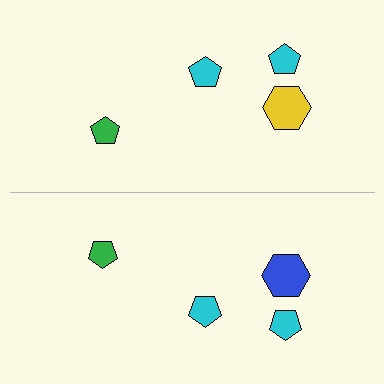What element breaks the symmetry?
The blue hexagon on the bottom side breaks the symmetry — its mirror counterpart is yellow.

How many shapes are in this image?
There are 8 shapes in this image.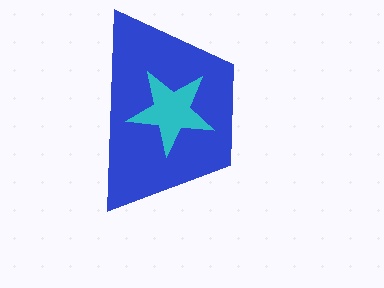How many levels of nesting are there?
2.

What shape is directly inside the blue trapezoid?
The cyan star.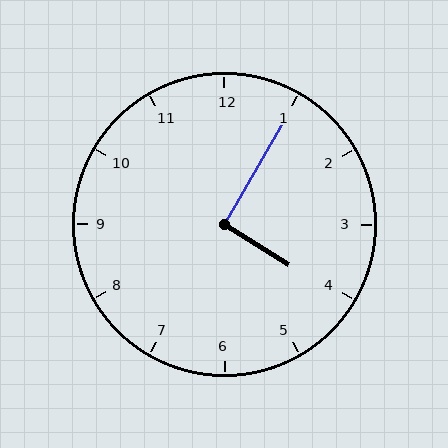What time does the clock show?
4:05.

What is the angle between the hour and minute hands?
Approximately 92 degrees.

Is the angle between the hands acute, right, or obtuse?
It is right.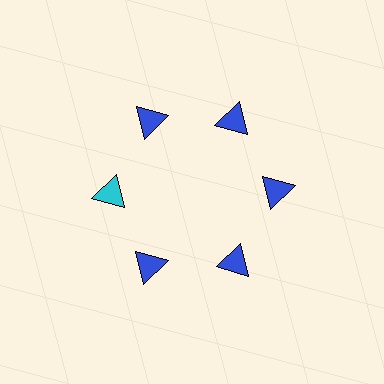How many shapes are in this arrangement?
There are 6 shapes arranged in a ring pattern.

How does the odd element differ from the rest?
It has a different color: cyan instead of blue.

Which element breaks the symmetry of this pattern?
The cyan triangle at roughly the 9 o'clock position breaks the symmetry. All other shapes are blue triangles.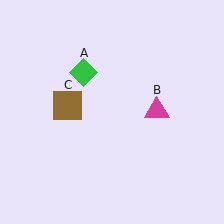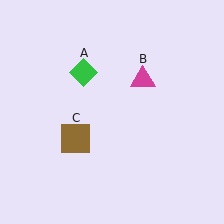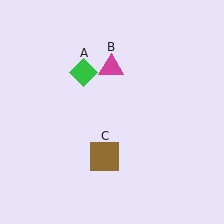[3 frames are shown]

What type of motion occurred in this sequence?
The magenta triangle (object B), brown square (object C) rotated counterclockwise around the center of the scene.